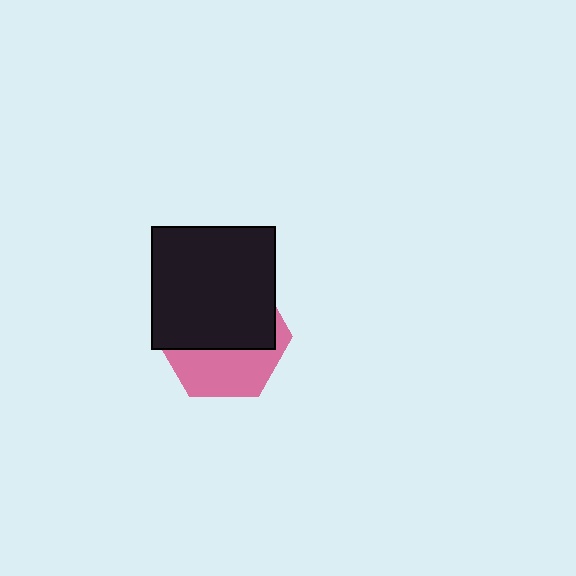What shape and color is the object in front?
The object in front is a black square.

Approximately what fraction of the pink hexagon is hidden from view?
Roughly 60% of the pink hexagon is hidden behind the black square.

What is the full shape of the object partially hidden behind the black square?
The partially hidden object is a pink hexagon.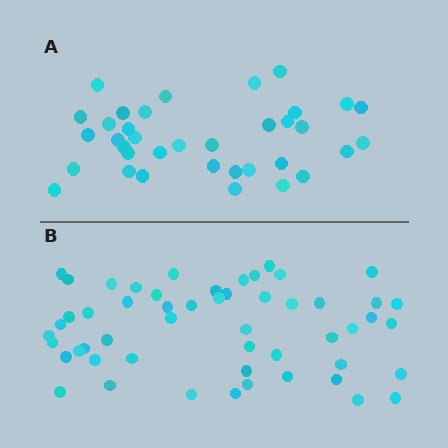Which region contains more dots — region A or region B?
Region B (the bottom region) has more dots.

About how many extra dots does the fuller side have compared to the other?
Region B has approximately 15 more dots than region A.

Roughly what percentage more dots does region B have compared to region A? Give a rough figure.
About 45% more.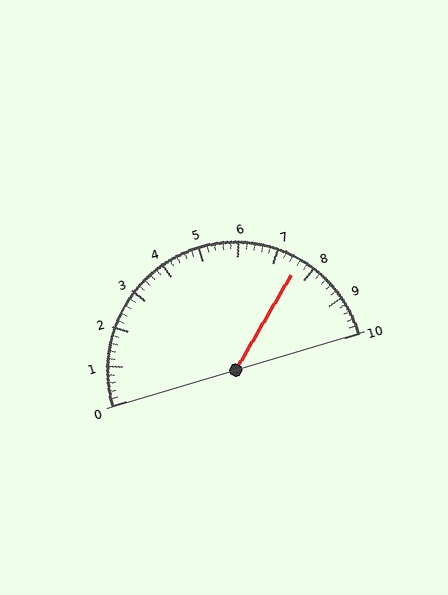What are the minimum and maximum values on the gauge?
The gauge ranges from 0 to 10.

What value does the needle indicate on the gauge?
The needle indicates approximately 7.6.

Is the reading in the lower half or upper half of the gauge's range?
The reading is in the upper half of the range (0 to 10).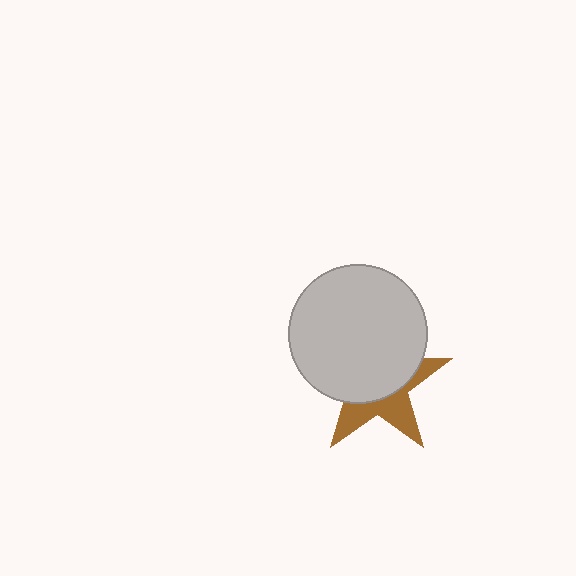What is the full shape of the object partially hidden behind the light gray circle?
The partially hidden object is a brown star.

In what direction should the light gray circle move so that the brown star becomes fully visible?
The light gray circle should move up. That is the shortest direction to clear the overlap and leave the brown star fully visible.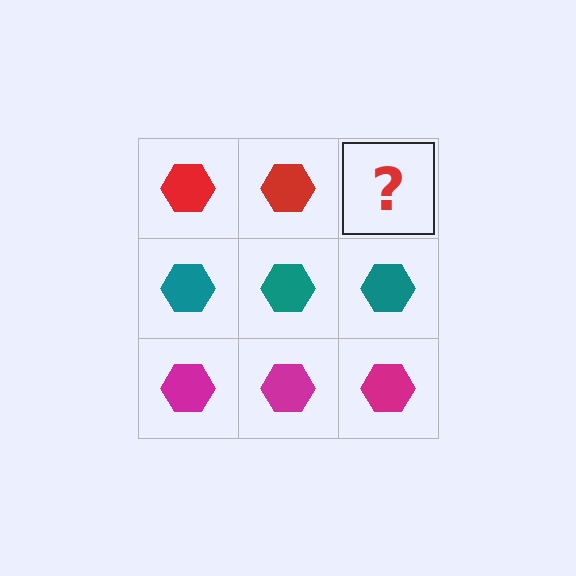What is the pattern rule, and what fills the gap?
The rule is that each row has a consistent color. The gap should be filled with a red hexagon.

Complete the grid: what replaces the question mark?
The question mark should be replaced with a red hexagon.